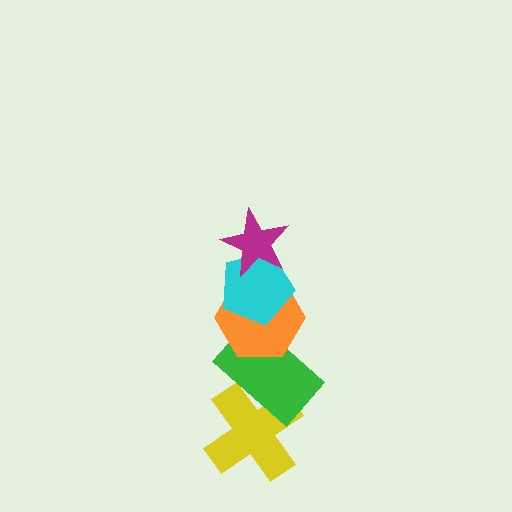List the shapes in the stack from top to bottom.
From top to bottom: the magenta star, the cyan pentagon, the orange hexagon, the green rectangle, the yellow cross.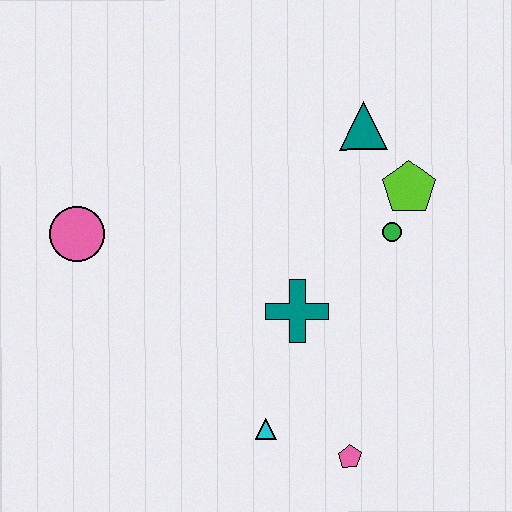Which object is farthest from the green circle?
The pink circle is farthest from the green circle.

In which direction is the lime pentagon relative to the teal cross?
The lime pentagon is above the teal cross.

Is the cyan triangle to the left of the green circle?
Yes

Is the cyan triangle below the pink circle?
Yes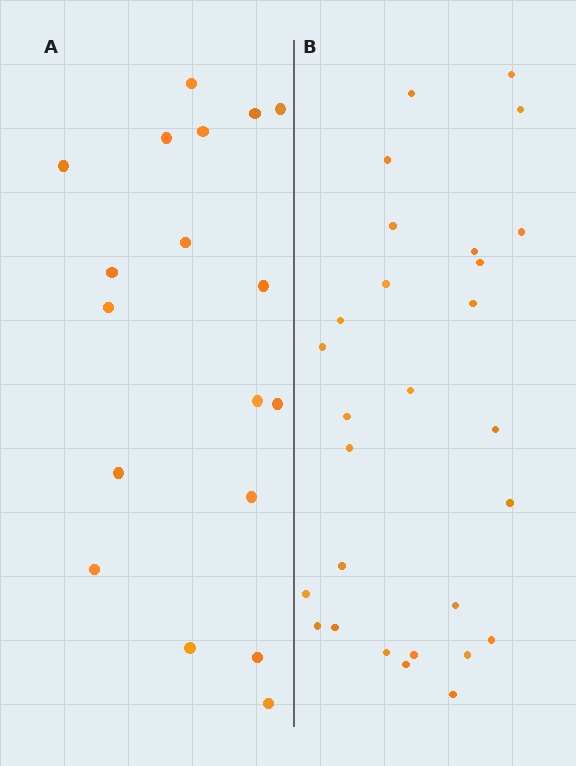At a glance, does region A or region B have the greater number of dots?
Region B (the right region) has more dots.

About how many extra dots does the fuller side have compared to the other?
Region B has roughly 10 or so more dots than region A.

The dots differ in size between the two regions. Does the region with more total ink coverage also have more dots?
No. Region A has more total ink coverage because its dots are larger, but region B actually contains more individual dots. Total area can be misleading — the number of items is what matters here.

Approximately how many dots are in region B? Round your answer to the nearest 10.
About 30 dots. (The exact count is 28, which rounds to 30.)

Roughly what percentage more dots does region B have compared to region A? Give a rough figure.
About 55% more.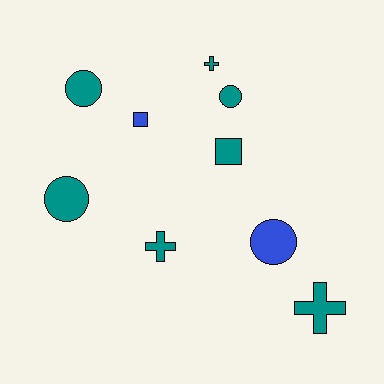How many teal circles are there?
There are 3 teal circles.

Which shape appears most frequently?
Circle, with 4 objects.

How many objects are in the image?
There are 9 objects.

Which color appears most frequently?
Teal, with 7 objects.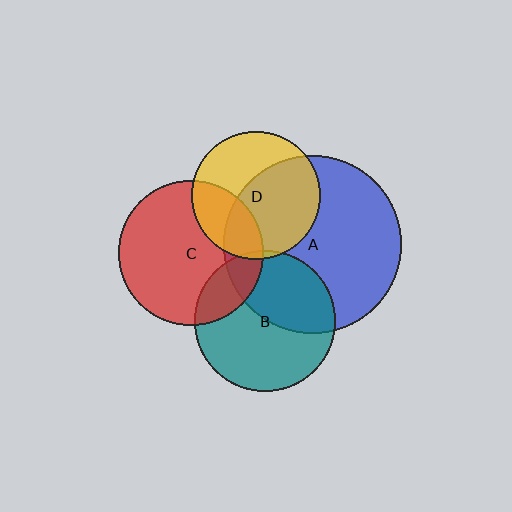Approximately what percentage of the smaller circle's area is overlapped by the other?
Approximately 20%.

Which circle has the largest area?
Circle A (blue).